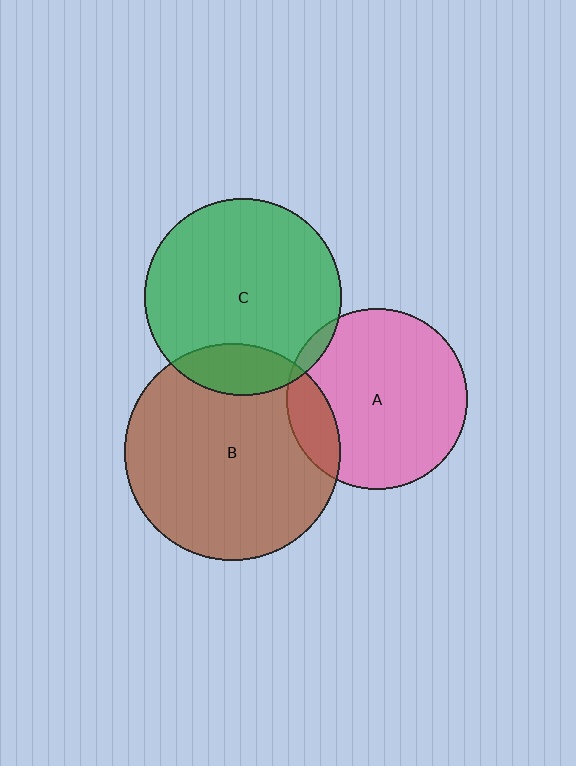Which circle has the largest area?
Circle B (brown).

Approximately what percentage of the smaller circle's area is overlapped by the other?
Approximately 15%.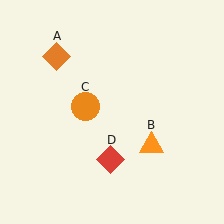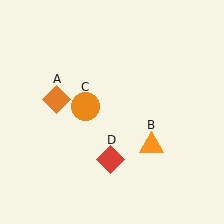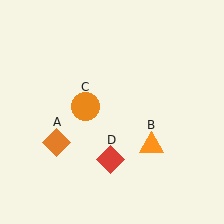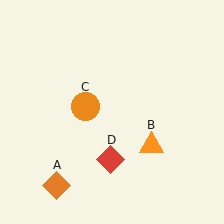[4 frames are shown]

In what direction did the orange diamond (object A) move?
The orange diamond (object A) moved down.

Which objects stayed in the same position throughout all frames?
Orange triangle (object B) and orange circle (object C) and red diamond (object D) remained stationary.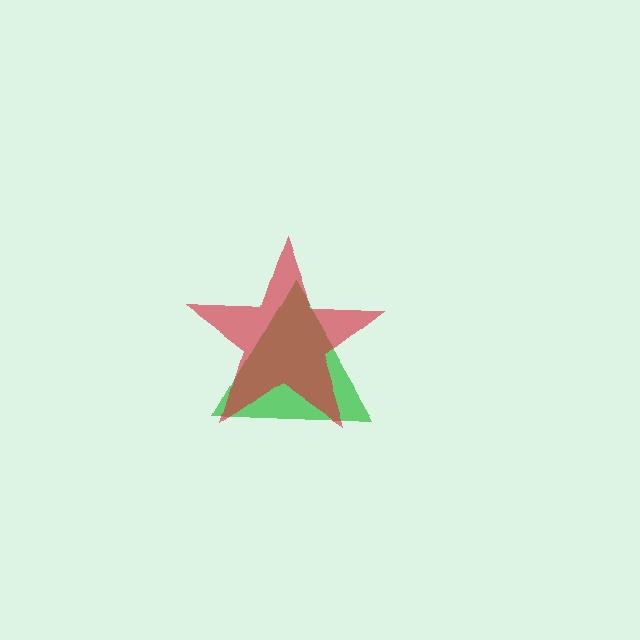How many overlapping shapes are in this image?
There are 2 overlapping shapes in the image.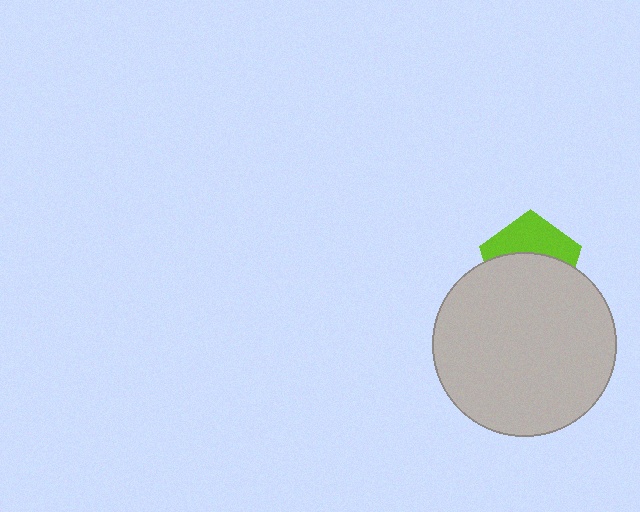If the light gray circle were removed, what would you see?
You would see the complete lime pentagon.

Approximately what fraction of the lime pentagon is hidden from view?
Roughly 59% of the lime pentagon is hidden behind the light gray circle.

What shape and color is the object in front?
The object in front is a light gray circle.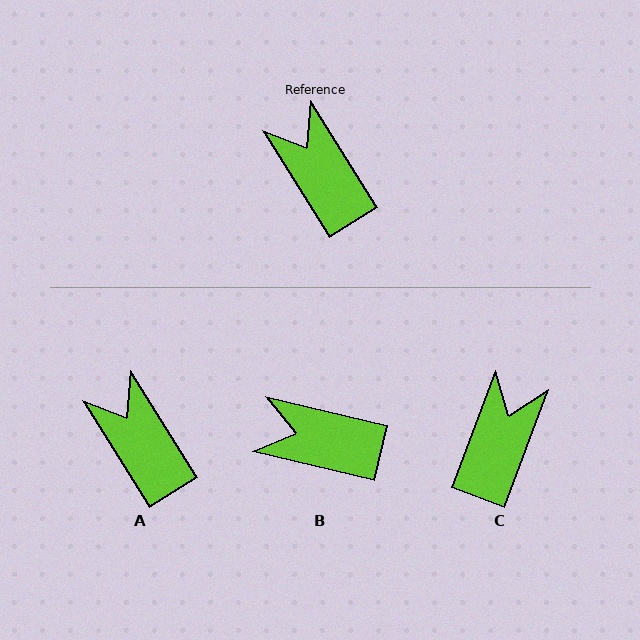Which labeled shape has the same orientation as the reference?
A.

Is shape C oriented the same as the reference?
No, it is off by about 52 degrees.